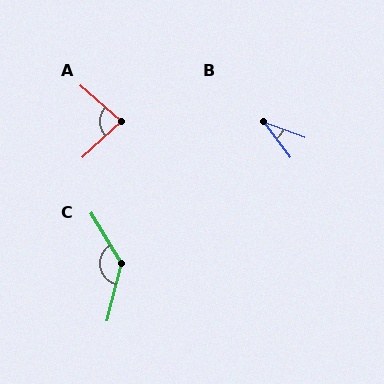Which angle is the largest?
C, at approximately 135 degrees.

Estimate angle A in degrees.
Approximately 84 degrees.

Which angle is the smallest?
B, at approximately 33 degrees.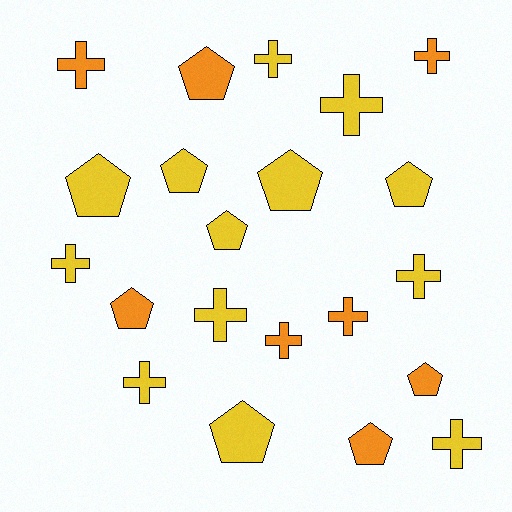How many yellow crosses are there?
There are 7 yellow crosses.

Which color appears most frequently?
Yellow, with 13 objects.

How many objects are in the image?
There are 21 objects.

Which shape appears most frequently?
Cross, with 11 objects.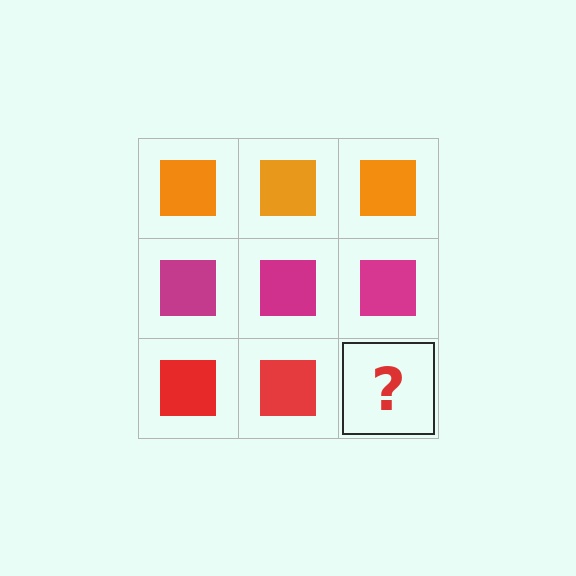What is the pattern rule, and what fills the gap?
The rule is that each row has a consistent color. The gap should be filled with a red square.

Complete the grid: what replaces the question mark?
The question mark should be replaced with a red square.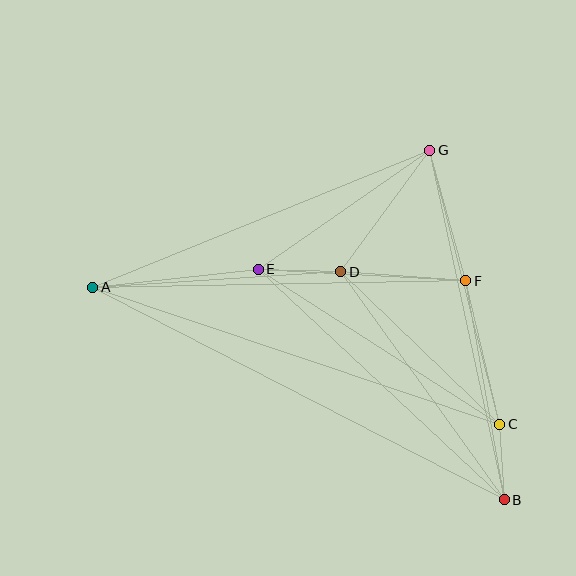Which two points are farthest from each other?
Points A and B are farthest from each other.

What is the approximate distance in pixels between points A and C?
The distance between A and C is approximately 429 pixels.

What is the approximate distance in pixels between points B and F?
The distance between B and F is approximately 223 pixels.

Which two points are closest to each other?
Points B and C are closest to each other.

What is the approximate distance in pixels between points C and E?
The distance between C and E is approximately 287 pixels.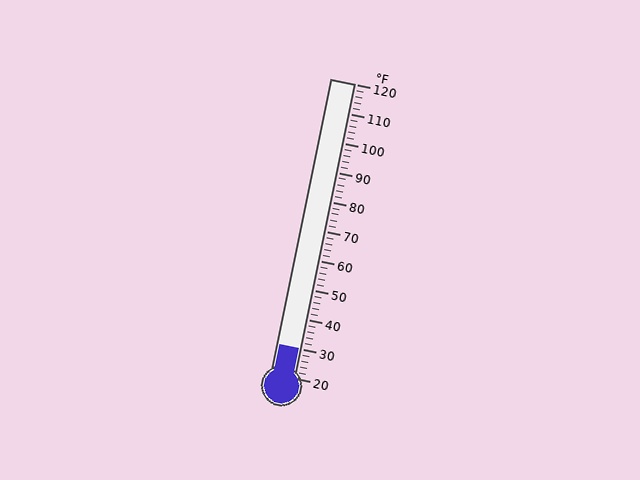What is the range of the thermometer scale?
The thermometer scale ranges from 20°F to 120°F.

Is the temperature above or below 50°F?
The temperature is below 50°F.